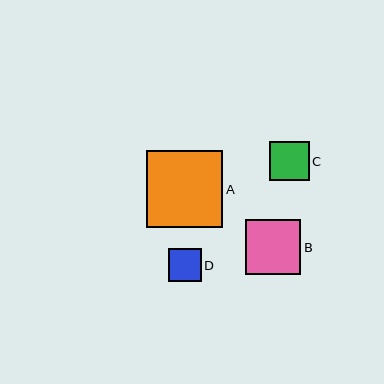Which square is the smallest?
Square D is the smallest with a size of approximately 33 pixels.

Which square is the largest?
Square A is the largest with a size of approximately 77 pixels.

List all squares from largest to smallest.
From largest to smallest: A, B, C, D.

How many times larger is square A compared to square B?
Square A is approximately 1.4 times the size of square B.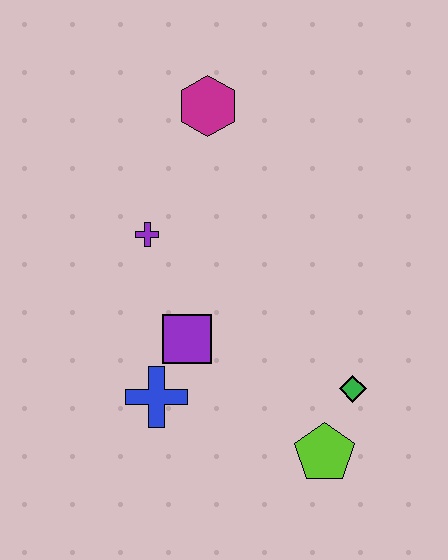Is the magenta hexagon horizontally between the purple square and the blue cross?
No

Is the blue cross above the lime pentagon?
Yes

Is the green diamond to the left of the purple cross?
No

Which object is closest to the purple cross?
The purple square is closest to the purple cross.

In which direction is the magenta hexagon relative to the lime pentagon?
The magenta hexagon is above the lime pentagon.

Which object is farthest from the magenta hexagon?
The lime pentagon is farthest from the magenta hexagon.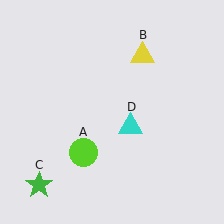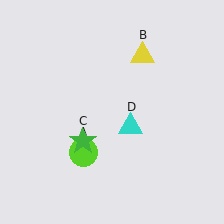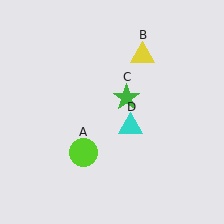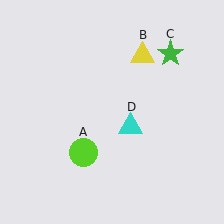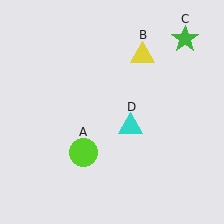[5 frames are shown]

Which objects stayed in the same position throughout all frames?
Lime circle (object A) and yellow triangle (object B) and cyan triangle (object D) remained stationary.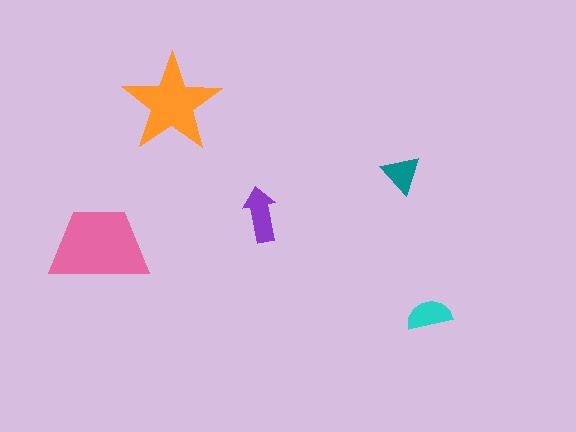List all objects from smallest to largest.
The teal triangle, the cyan semicircle, the purple arrow, the orange star, the pink trapezoid.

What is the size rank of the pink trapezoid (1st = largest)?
1st.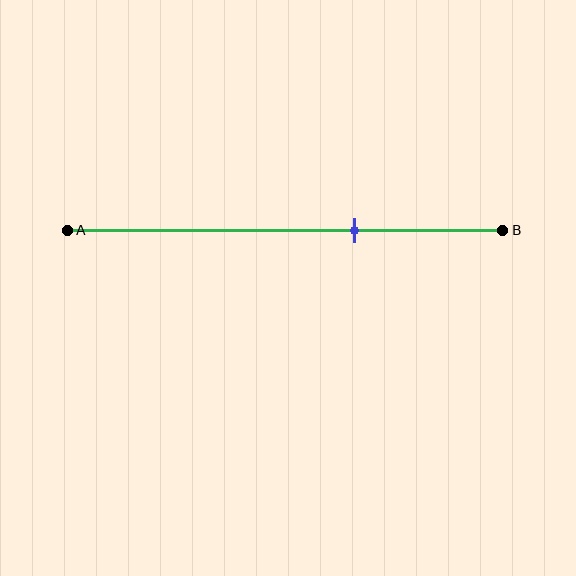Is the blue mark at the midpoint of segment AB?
No, the mark is at about 65% from A, not at the 50% midpoint.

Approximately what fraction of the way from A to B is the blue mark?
The blue mark is approximately 65% of the way from A to B.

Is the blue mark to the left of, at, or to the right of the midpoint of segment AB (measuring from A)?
The blue mark is to the right of the midpoint of segment AB.